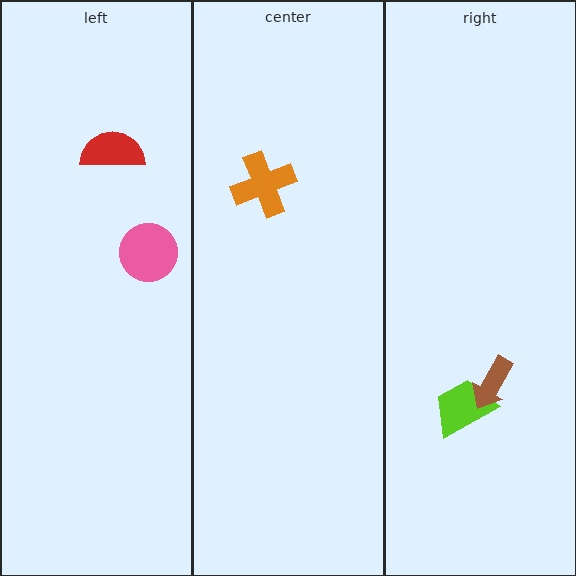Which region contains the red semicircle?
The left region.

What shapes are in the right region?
The lime trapezoid, the brown arrow.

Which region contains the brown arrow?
The right region.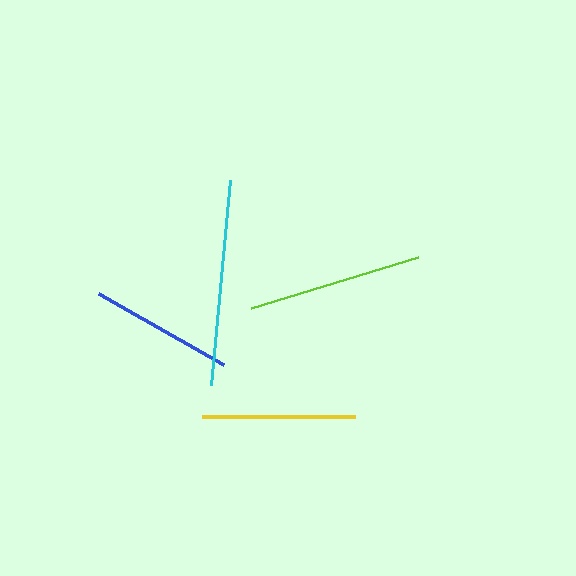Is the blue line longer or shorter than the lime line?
The lime line is longer than the blue line.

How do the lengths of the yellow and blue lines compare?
The yellow and blue lines are approximately the same length.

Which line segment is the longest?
The cyan line is the longest at approximately 206 pixels.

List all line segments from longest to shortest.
From longest to shortest: cyan, lime, yellow, blue.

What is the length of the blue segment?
The blue segment is approximately 144 pixels long.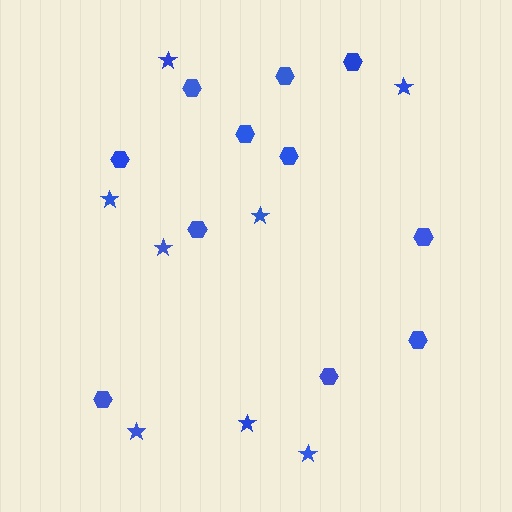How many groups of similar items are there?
There are 2 groups: one group of hexagons (11) and one group of stars (8).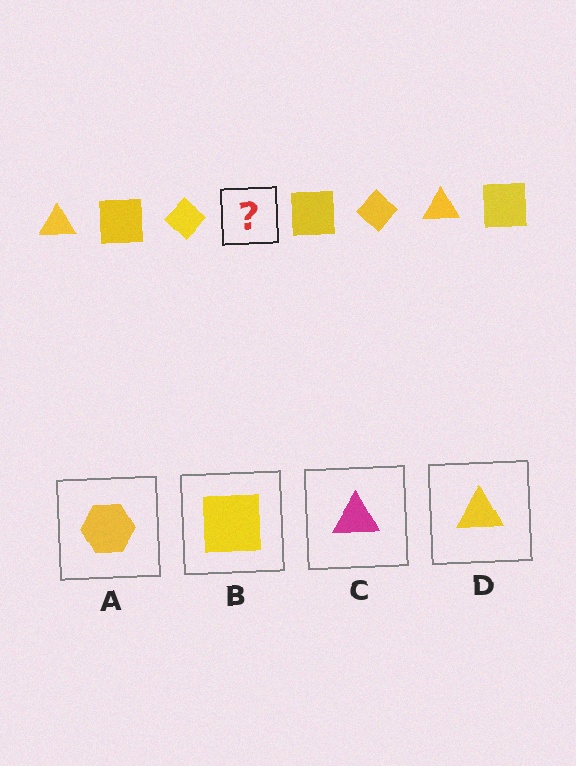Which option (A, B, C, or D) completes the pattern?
D.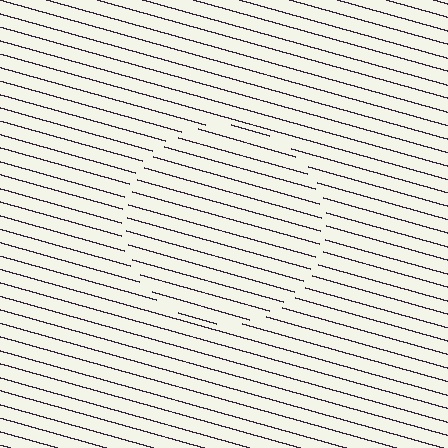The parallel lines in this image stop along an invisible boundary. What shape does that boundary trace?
An illusory circle. The interior of the shape contains the same grating, shifted by half a period — the contour is defined by the phase discontinuity where line-ends from the inner and outer gratings abut.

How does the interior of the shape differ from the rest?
The interior of the shape contains the same grating, shifted by half a period — the contour is defined by the phase discontinuity where line-ends from the inner and outer gratings abut.